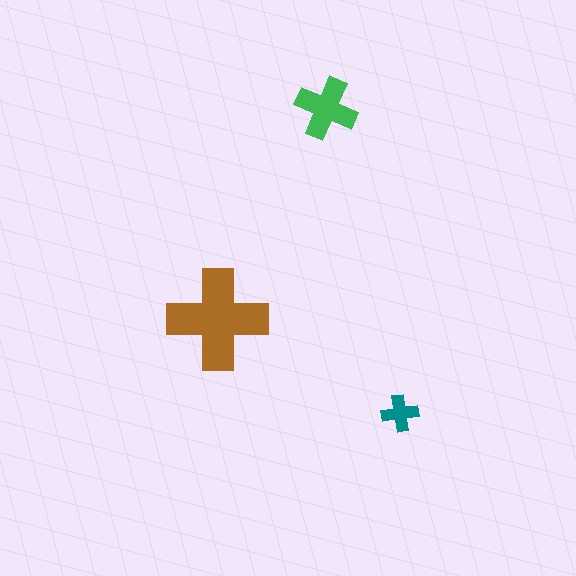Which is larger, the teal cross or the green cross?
The green one.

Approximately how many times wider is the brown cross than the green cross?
About 1.5 times wider.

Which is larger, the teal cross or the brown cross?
The brown one.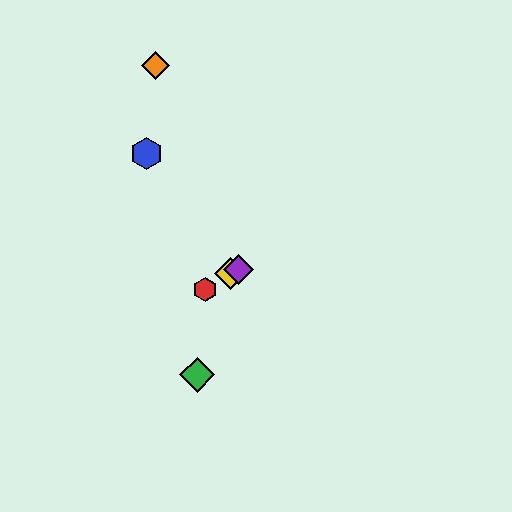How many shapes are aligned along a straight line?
3 shapes (the red hexagon, the yellow diamond, the purple diamond) are aligned along a straight line.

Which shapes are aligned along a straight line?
The red hexagon, the yellow diamond, the purple diamond are aligned along a straight line.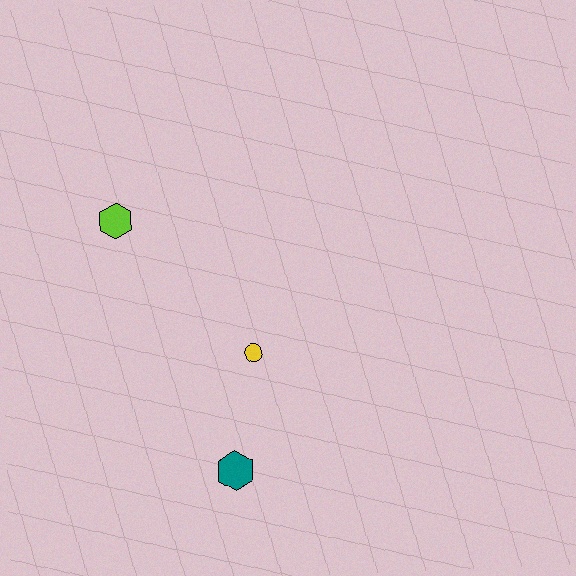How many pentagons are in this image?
There are no pentagons.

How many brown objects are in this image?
There are no brown objects.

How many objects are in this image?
There are 3 objects.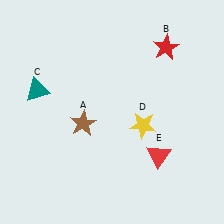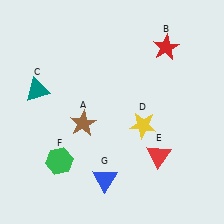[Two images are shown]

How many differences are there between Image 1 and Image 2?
There are 2 differences between the two images.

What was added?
A green hexagon (F), a blue triangle (G) were added in Image 2.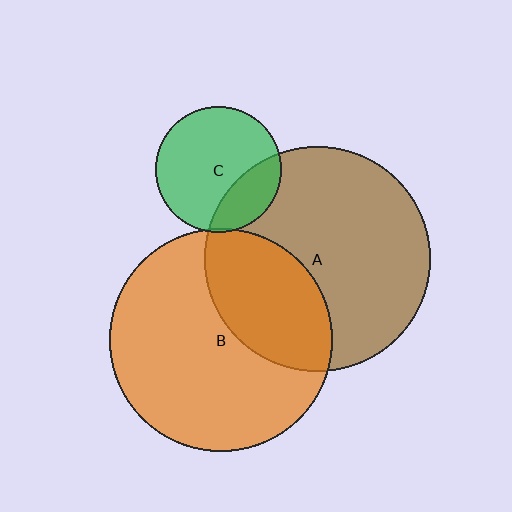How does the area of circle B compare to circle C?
Approximately 3.1 times.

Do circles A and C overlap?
Yes.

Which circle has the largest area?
Circle A (brown).